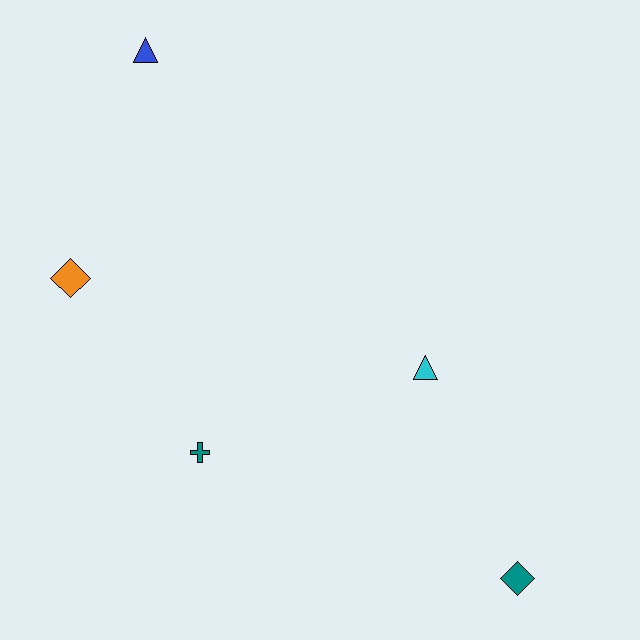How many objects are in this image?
There are 5 objects.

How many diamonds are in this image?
There are 2 diamonds.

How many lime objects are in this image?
There are no lime objects.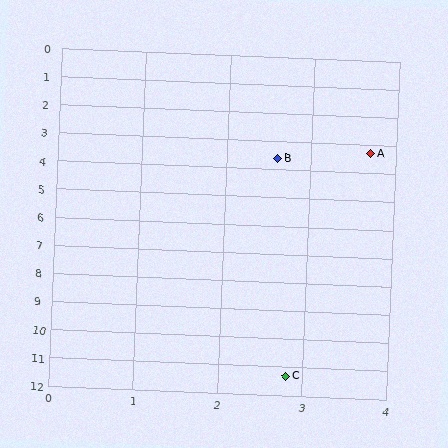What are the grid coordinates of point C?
Point C is at approximately (2.8, 11.3).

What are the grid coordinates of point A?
Point A is at approximately (3.7, 3.3).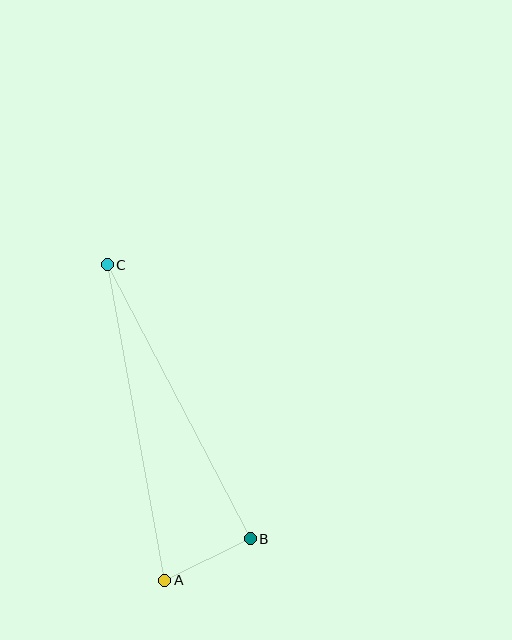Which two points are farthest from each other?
Points A and C are farthest from each other.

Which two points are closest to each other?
Points A and B are closest to each other.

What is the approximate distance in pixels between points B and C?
The distance between B and C is approximately 309 pixels.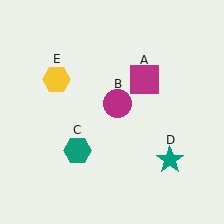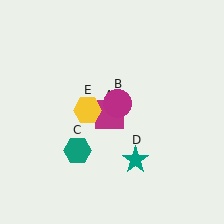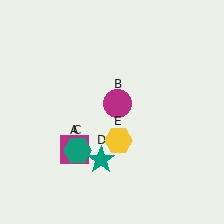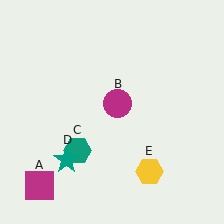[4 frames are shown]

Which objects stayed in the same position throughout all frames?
Magenta circle (object B) and teal hexagon (object C) remained stationary.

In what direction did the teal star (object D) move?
The teal star (object D) moved left.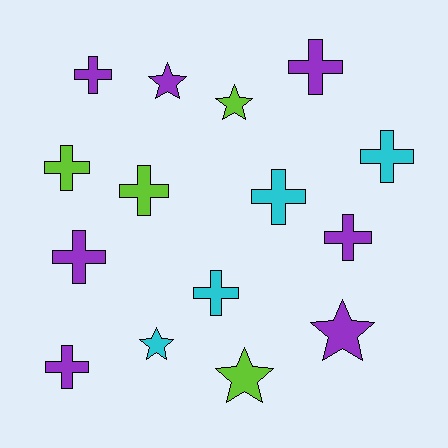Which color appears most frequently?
Purple, with 7 objects.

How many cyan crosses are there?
There are 3 cyan crosses.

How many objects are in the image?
There are 15 objects.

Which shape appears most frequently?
Cross, with 10 objects.